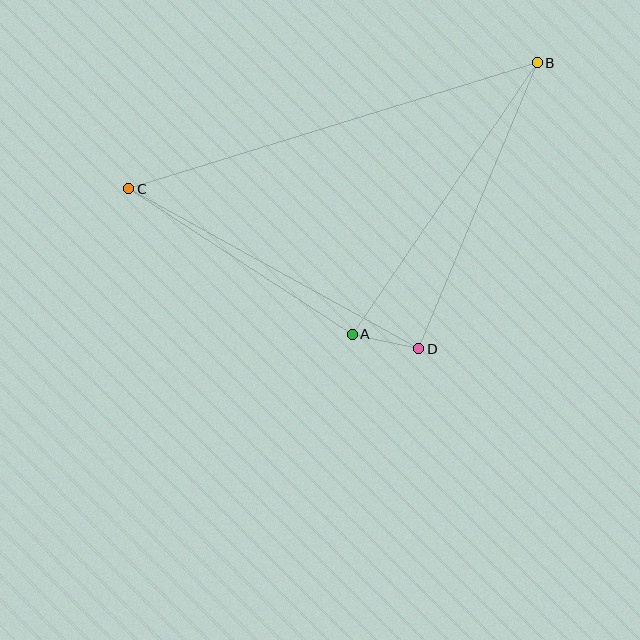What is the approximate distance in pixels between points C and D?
The distance between C and D is approximately 331 pixels.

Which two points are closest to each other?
Points A and D are closest to each other.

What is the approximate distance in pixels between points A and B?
The distance between A and B is approximately 328 pixels.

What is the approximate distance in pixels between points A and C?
The distance between A and C is approximately 267 pixels.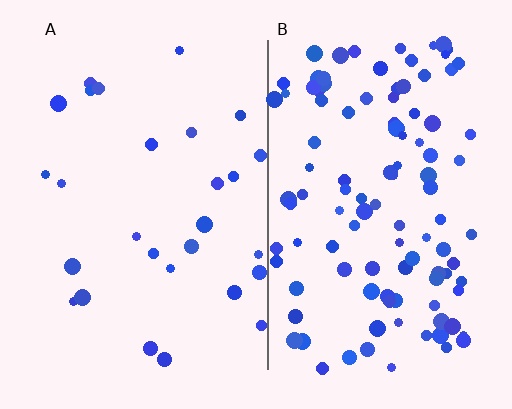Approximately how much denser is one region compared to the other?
Approximately 3.9× — region B over region A.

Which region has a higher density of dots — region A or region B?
B (the right).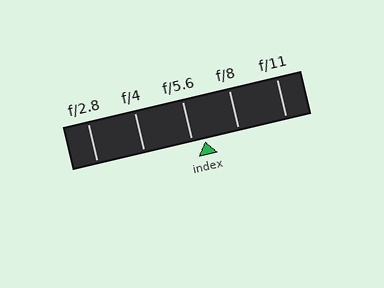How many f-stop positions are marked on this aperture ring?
There are 5 f-stop positions marked.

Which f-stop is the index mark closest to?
The index mark is closest to f/5.6.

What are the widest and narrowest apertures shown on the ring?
The widest aperture shown is f/2.8 and the narrowest is f/11.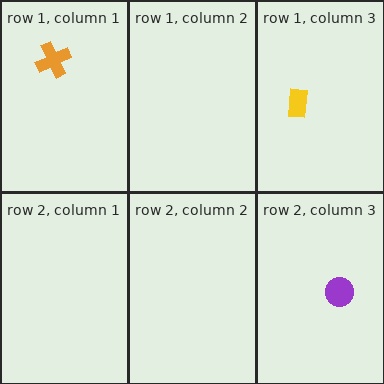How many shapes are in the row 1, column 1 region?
1.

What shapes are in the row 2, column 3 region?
The purple circle.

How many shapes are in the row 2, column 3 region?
1.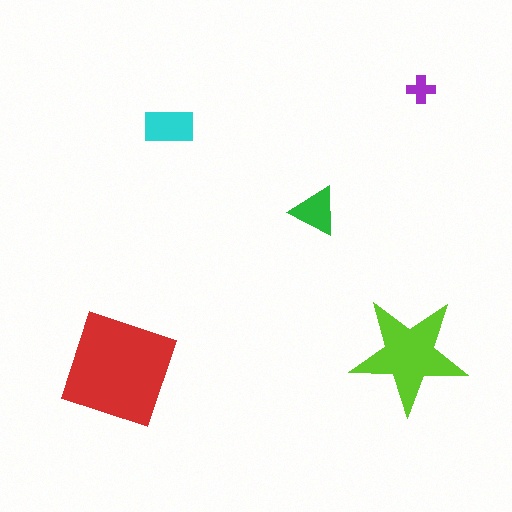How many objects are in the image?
There are 5 objects in the image.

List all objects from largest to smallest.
The red square, the lime star, the cyan rectangle, the green triangle, the purple cross.